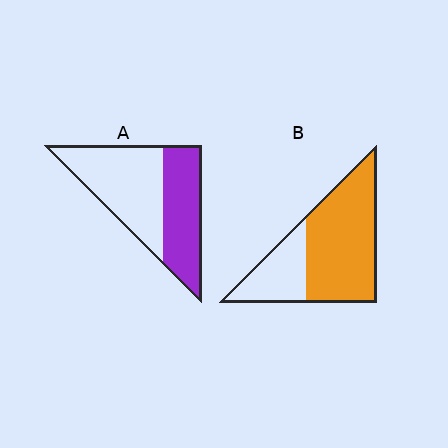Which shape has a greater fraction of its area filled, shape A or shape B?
Shape B.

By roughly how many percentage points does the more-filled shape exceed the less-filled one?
By roughly 25 percentage points (B over A).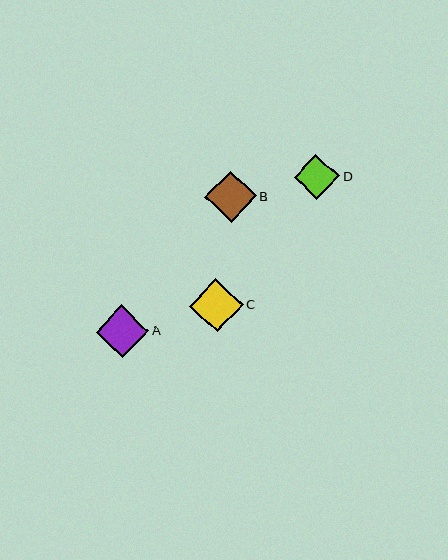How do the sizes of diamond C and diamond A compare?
Diamond C and diamond A are approximately the same size.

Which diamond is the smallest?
Diamond D is the smallest with a size of approximately 45 pixels.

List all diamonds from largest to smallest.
From largest to smallest: C, A, B, D.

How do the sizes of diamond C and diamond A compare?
Diamond C and diamond A are approximately the same size.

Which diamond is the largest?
Diamond C is the largest with a size of approximately 54 pixels.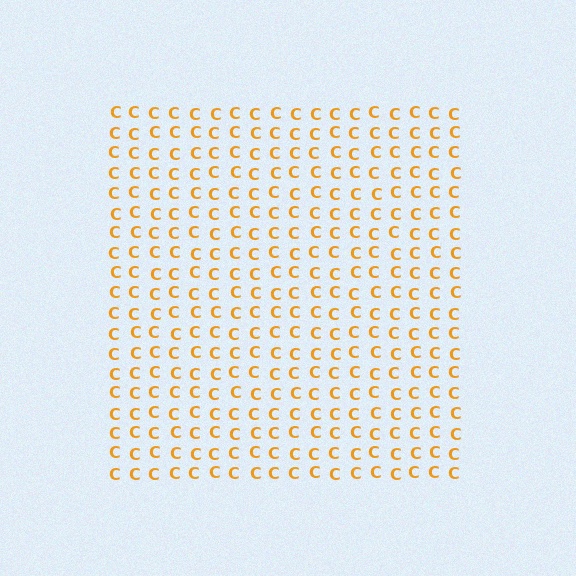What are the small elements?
The small elements are letter C's.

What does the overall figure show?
The overall figure shows a square.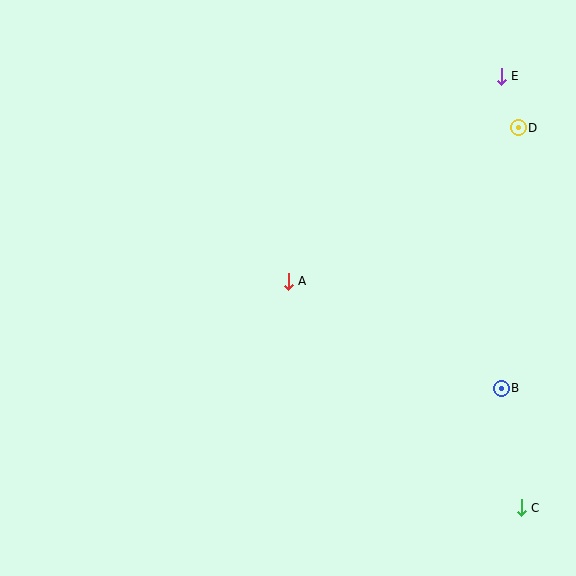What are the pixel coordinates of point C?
Point C is at (521, 508).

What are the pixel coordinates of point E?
Point E is at (501, 76).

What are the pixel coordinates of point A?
Point A is at (288, 281).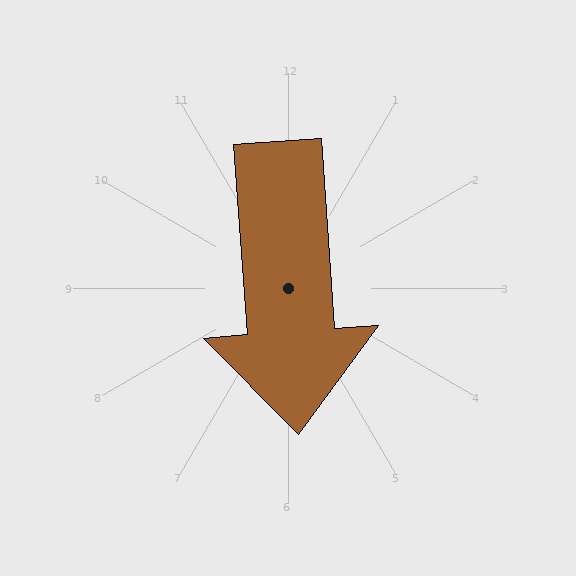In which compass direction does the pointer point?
South.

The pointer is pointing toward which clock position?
Roughly 6 o'clock.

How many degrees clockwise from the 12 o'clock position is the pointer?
Approximately 176 degrees.